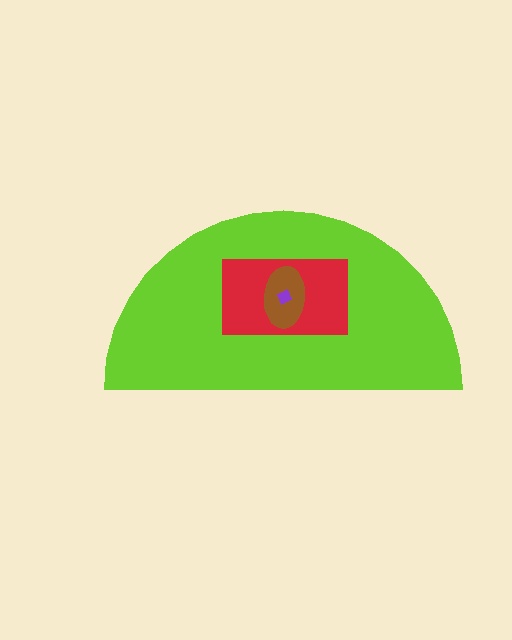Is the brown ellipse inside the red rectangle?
Yes.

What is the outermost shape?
The lime semicircle.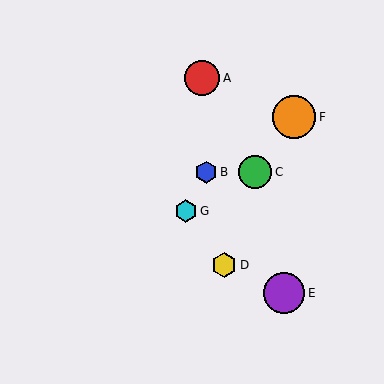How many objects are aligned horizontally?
2 objects (B, C) are aligned horizontally.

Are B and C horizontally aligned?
Yes, both are at y≈172.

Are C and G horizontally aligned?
No, C is at y≈172 and G is at y≈211.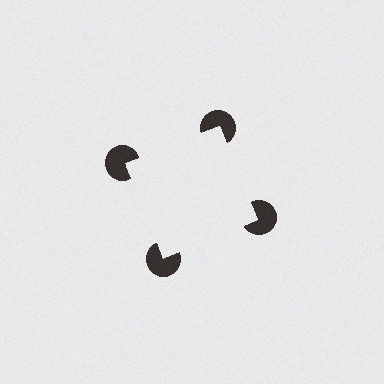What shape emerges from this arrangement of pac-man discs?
An illusory square — its edges are inferred from the aligned wedge cuts in the pac-man discs, not physically drawn.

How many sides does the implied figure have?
4 sides.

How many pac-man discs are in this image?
There are 4 — one at each vertex of the illusory square.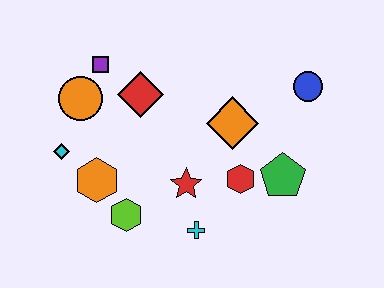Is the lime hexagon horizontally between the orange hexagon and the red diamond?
Yes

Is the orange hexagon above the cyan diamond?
No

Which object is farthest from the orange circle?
The blue circle is farthest from the orange circle.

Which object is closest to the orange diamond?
The red hexagon is closest to the orange diamond.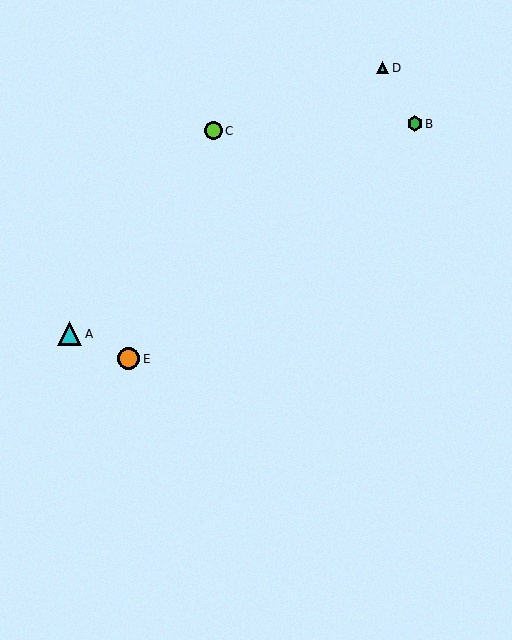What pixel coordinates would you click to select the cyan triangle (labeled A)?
Click at (70, 334) to select the cyan triangle A.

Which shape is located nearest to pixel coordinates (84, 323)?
The cyan triangle (labeled A) at (70, 334) is nearest to that location.